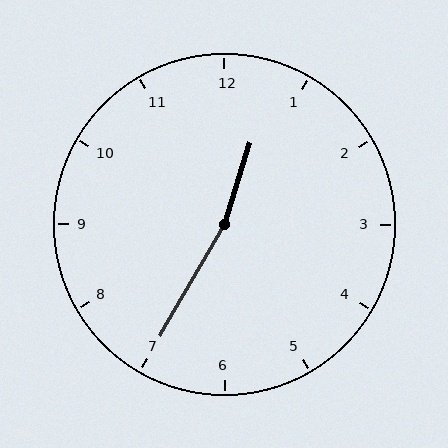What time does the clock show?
12:35.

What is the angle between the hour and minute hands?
Approximately 168 degrees.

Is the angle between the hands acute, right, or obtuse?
It is obtuse.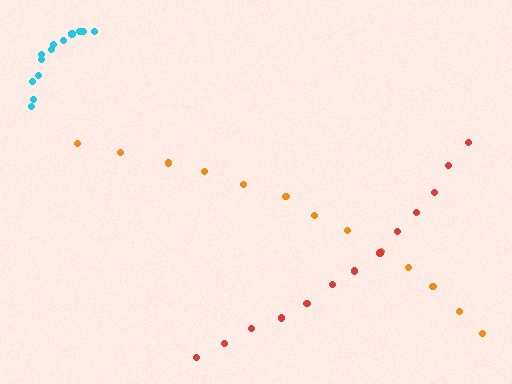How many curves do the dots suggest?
There are 3 distinct paths.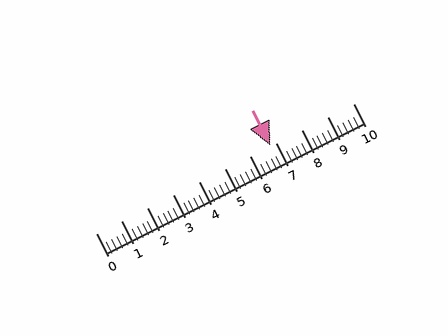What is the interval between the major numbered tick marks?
The major tick marks are spaced 1 units apart.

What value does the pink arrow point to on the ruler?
The pink arrow points to approximately 6.8.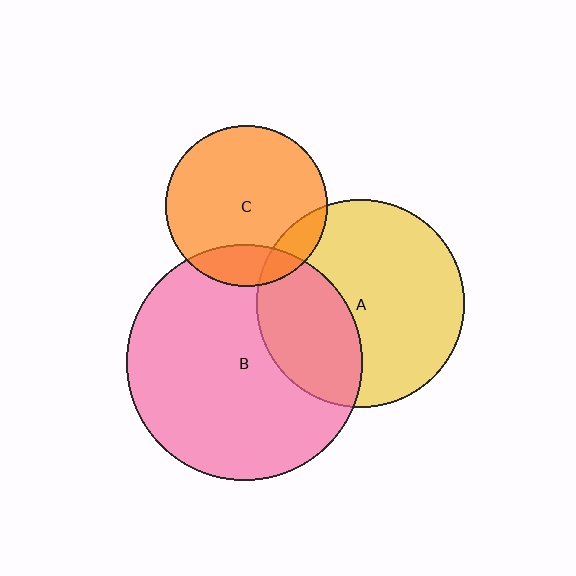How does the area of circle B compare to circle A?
Approximately 1.3 times.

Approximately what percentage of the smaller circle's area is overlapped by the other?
Approximately 15%.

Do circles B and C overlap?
Yes.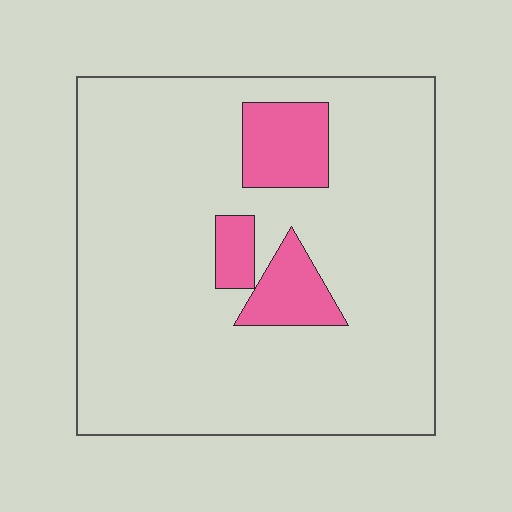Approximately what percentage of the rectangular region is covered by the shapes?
Approximately 15%.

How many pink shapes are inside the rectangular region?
3.